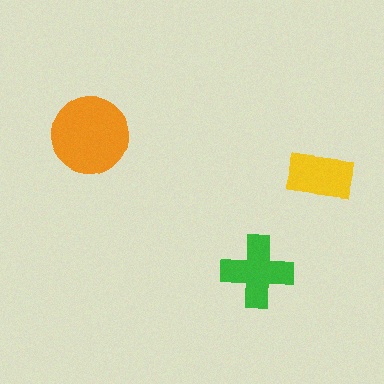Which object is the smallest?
The yellow rectangle.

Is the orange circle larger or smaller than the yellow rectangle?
Larger.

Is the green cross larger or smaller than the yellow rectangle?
Larger.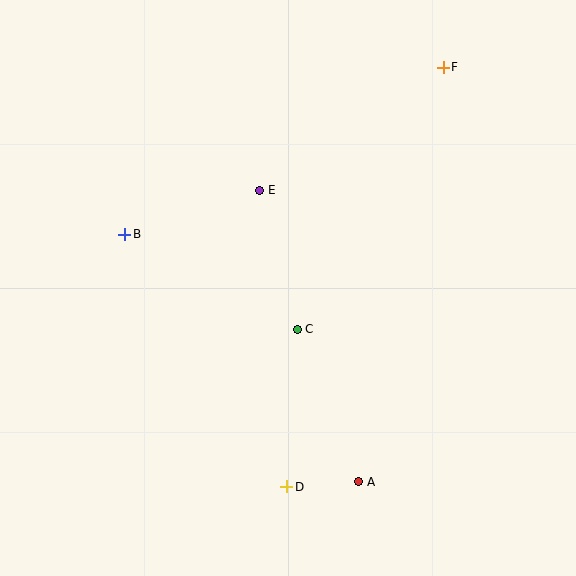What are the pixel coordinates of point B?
Point B is at (125, 234).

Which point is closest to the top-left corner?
Point B is closest to the top-left corner.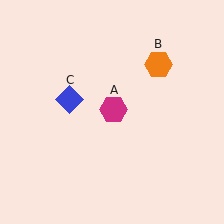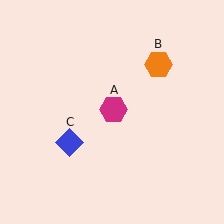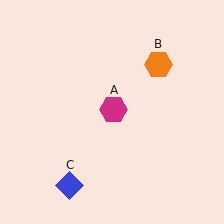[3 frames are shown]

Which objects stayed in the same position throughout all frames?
Magenta hexagon (object A) and orange hexagon (object B) remained stationary.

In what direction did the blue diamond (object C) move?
The blue diamond (object C) moved down.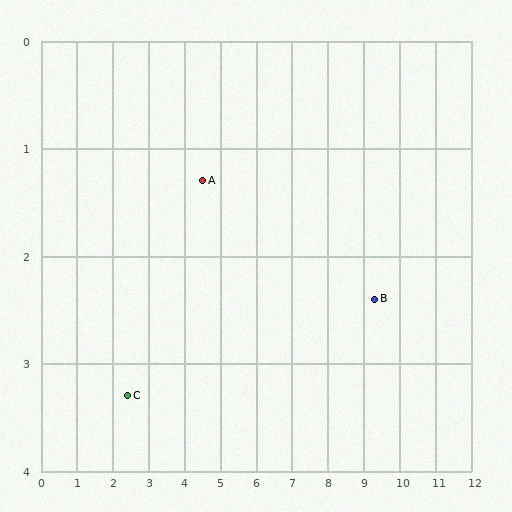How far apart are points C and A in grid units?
Points C and A are about 2.9 grid units apart.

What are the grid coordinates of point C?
Point C is at approximately (2.4, 3.3).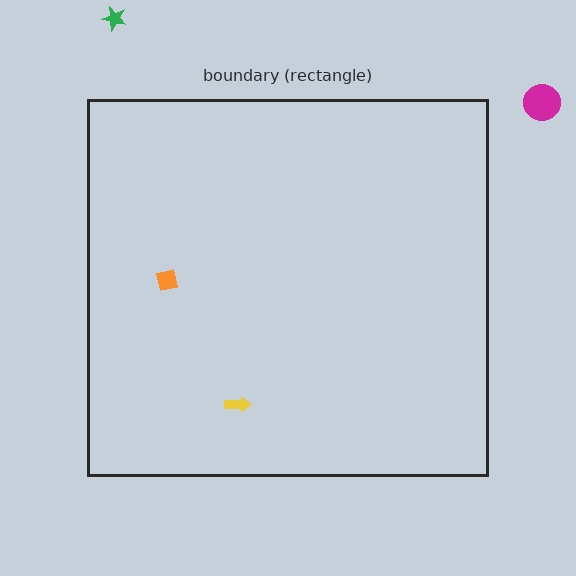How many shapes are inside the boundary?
2 inside, 2 outside.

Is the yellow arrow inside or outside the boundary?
Inside.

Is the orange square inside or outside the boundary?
Inside.